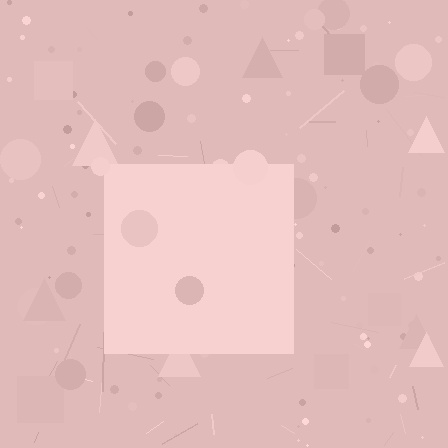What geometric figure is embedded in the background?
A square is embedded in the background.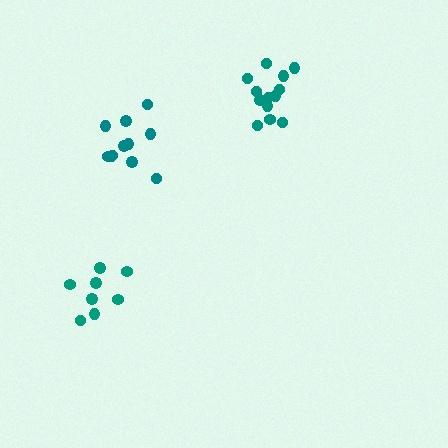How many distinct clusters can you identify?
There are 3 distinct clusters.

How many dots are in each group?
Group 1: 8 dots, Group 2: 13 dots, Group 3: 11 dots (32 total).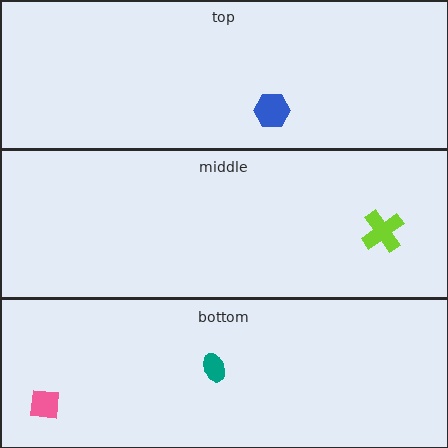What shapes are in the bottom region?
The teal ellipse, the pink square.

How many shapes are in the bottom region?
2.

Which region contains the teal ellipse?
The bottom region.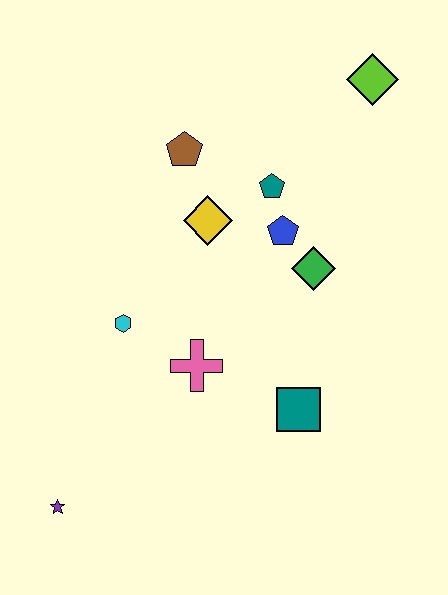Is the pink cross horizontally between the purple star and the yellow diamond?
Yes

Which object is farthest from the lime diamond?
The purple star is farthest from the lime diamond.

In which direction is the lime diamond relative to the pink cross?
The lime diamond is above the pink cross.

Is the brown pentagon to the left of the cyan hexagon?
No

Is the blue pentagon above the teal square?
Yes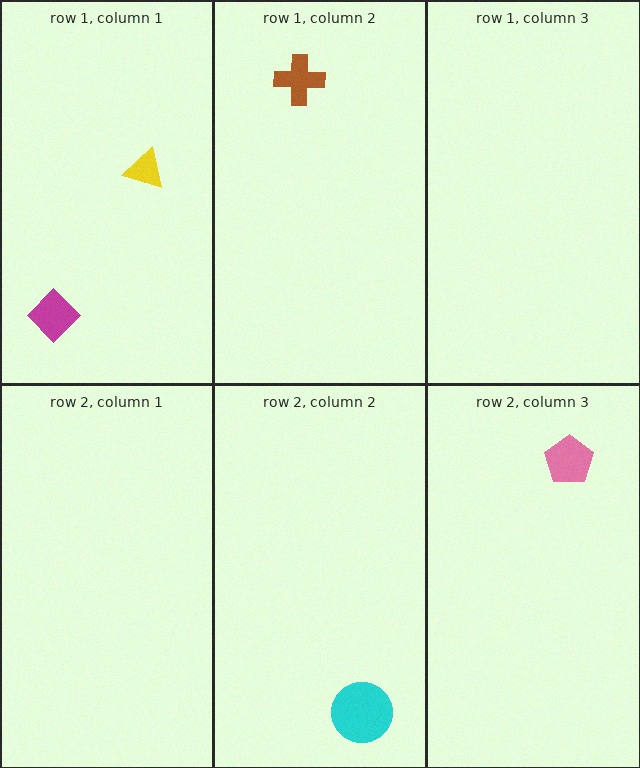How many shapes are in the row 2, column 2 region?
1.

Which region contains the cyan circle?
The row 2, column 2 region.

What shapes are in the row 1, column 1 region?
The yellow triangle, the magenta diamond.